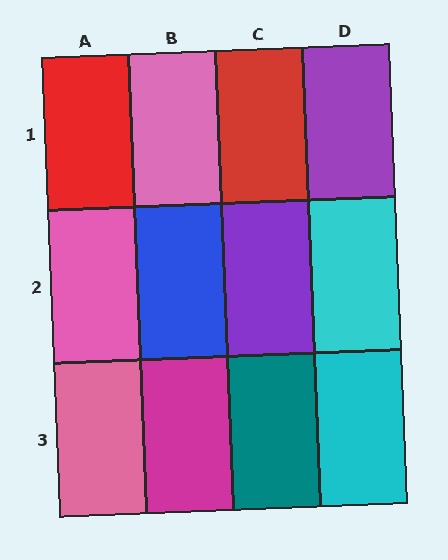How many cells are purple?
2 cells are purple.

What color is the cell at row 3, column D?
Cyan.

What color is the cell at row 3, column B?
Magenta.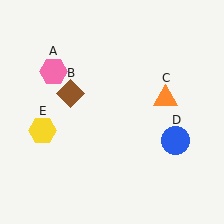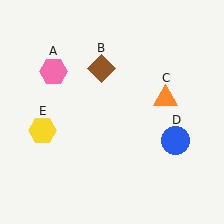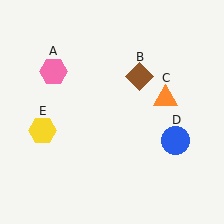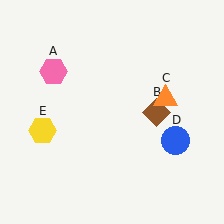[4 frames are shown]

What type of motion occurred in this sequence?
The brown diamond (object B) rotated clockwise around the center of the scene.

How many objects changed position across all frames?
1 object changed position: brown diamond (object B).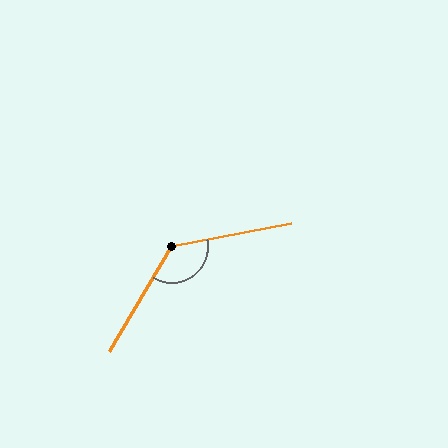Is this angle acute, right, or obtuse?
It is obtuse.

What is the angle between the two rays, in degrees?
Approximately 132 degrees.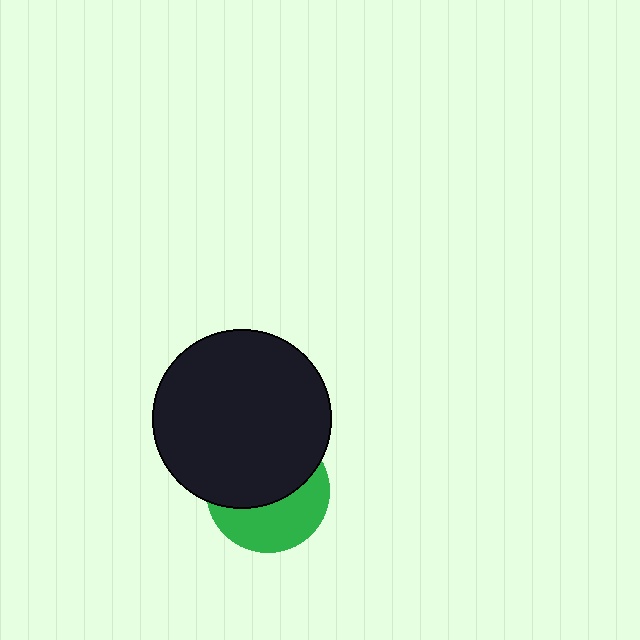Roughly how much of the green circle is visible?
A small part of it is visible (roughly 44%).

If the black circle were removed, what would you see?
You would see the complete green circle.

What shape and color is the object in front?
The object in front is a black circle.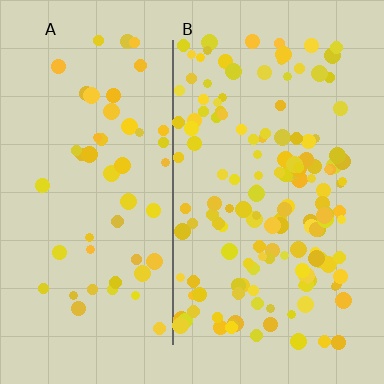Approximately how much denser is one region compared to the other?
Approximately 2.9× — region B over region A.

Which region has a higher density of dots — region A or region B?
B (the right).